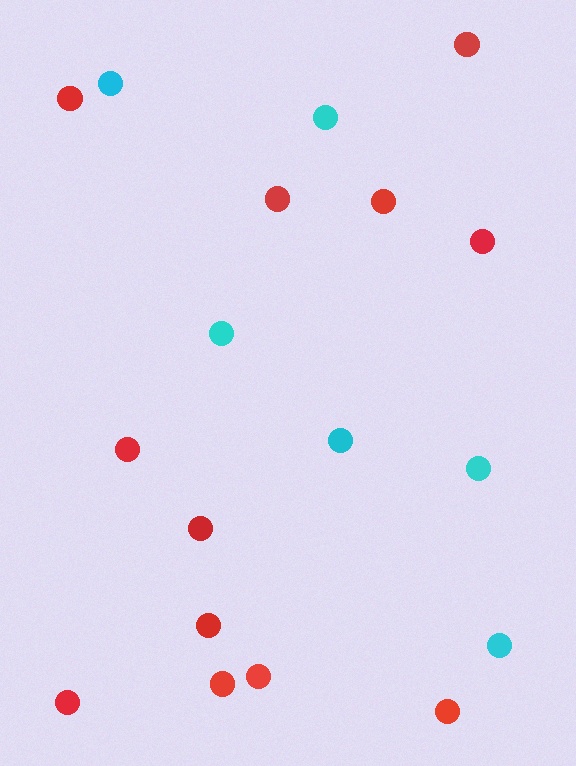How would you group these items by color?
There are 2 groups: one group of red circles (12) and one group of cyan circles (6).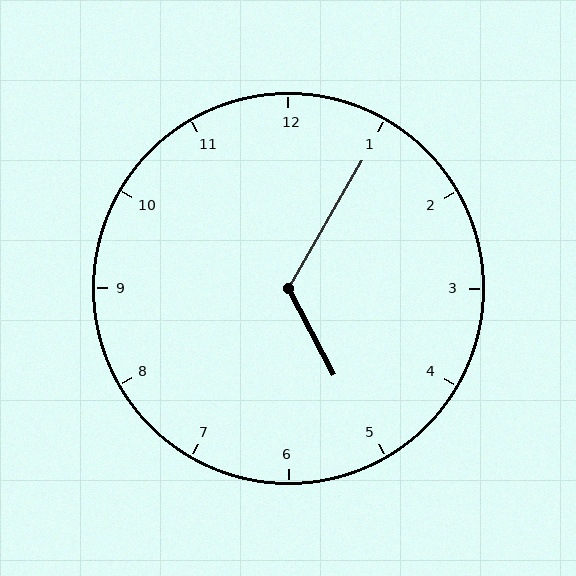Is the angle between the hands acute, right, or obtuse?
It is obtuse.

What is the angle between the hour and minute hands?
Approximately 122 degrees.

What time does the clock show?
5:05.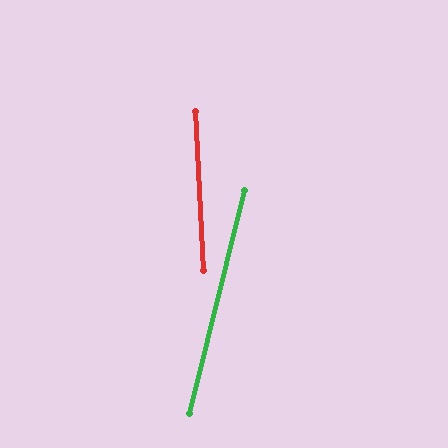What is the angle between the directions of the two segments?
Approximately 17 degrees.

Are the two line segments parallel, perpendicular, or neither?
Neither parallel nor perpendicular — they differ by about 17°.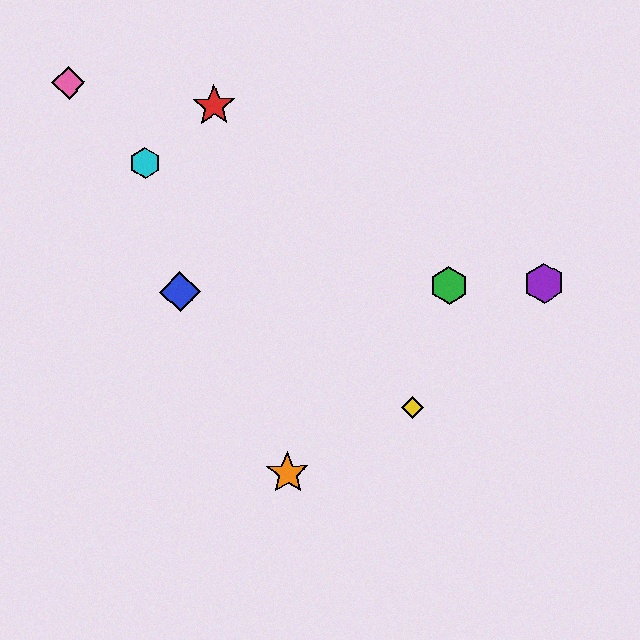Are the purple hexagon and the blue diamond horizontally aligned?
Yes, both are at y≈283.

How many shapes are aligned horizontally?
3 shapes (the blue diamond, the green hexagon, the purple hexagon) are aligned horizontally.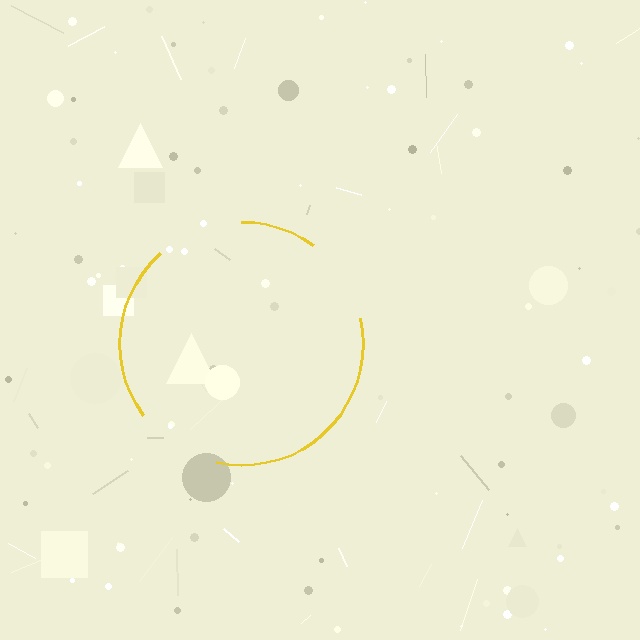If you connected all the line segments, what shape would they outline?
They would outline a circle.